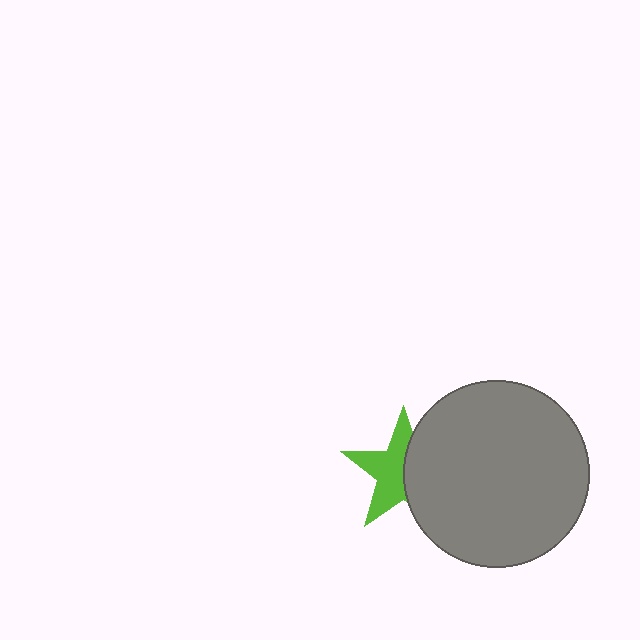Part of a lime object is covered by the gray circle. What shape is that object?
It is a star.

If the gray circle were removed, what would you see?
You would see the complete lime star.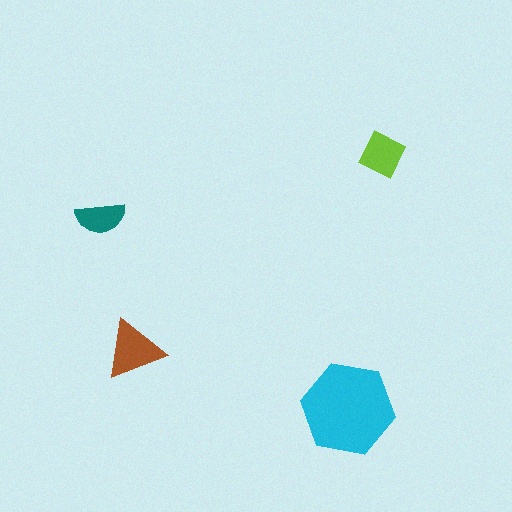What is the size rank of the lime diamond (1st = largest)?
3rd.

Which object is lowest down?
The cyan hexagon is bottommost.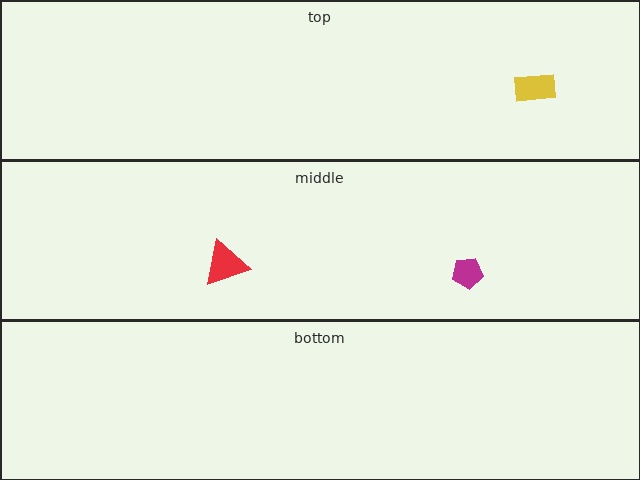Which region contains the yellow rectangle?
The top region.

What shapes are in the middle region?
The magenta pentagon, the red triangle.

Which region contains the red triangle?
The middle region.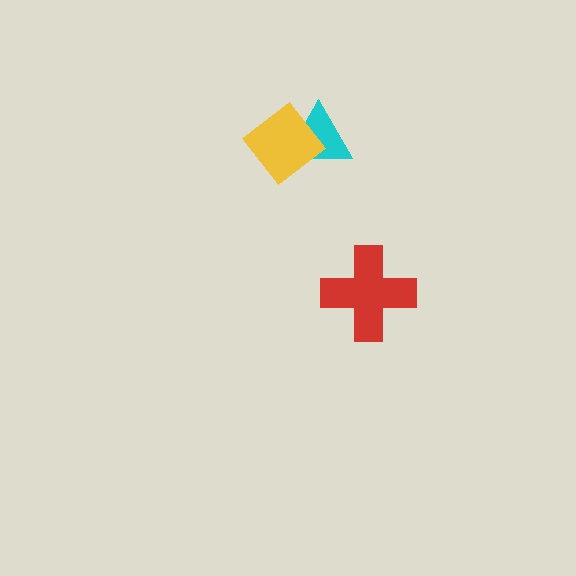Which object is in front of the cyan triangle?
The yellow diamond is in front of the cyan triangle.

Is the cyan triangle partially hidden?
Yes, it is partially covered by another shape.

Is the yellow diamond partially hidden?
No, no other shape covers it.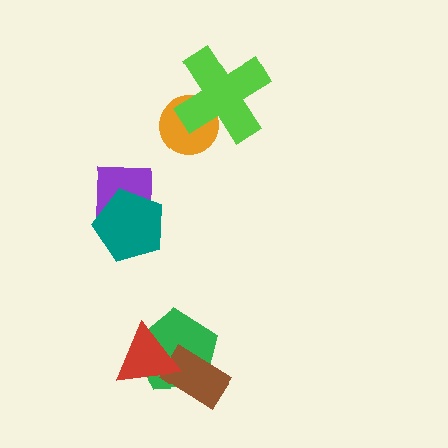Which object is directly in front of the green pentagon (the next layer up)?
The brown rectangle is directly in front of the green pentagon.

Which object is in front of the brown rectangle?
The red triangle is in front of the brown rectangle.